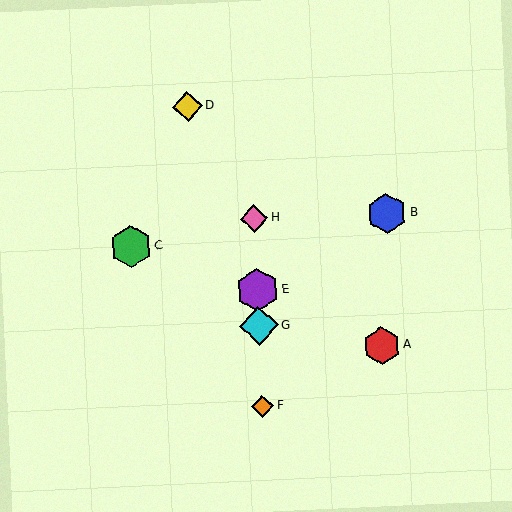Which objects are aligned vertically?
Objects E, F, G, H are aligned vertically.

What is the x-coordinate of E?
Object E is at x≈257.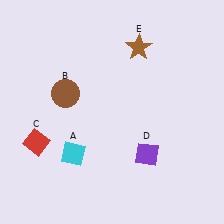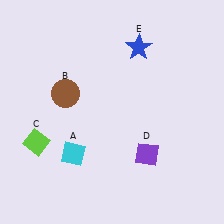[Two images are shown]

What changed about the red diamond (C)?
In Image 1, C is red. In Image 2, it changed to lime.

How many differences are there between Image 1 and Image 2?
There are 2 differences between the two images.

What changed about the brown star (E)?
In Image 1, E is brown. In Image 2, it changed to blue.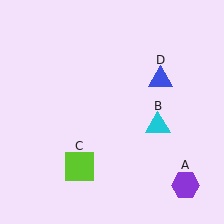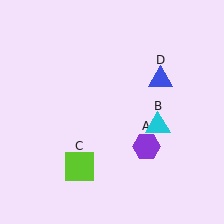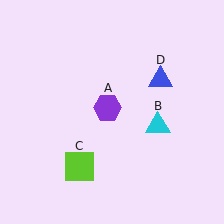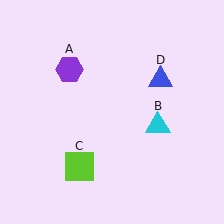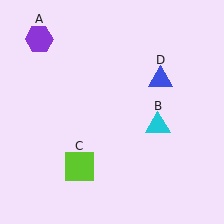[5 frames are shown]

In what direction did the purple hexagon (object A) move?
The purple hexagon (object A) moved up and to the left.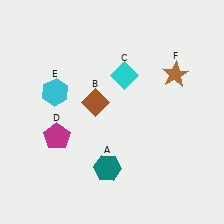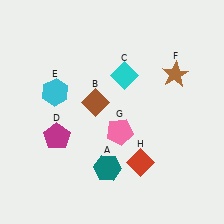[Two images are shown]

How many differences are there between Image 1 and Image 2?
There are 2 differences between the two images.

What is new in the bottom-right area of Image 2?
A red diamond (H) was added in the bottom-right area of Image 2.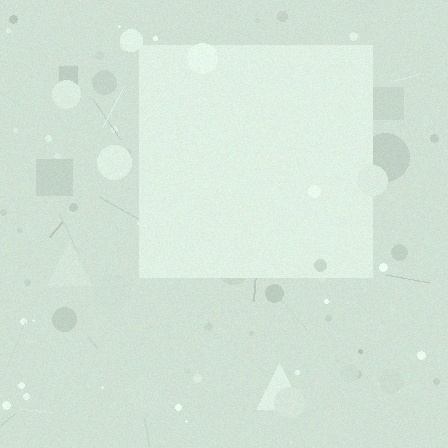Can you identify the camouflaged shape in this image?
The camouflaged shape is a square.